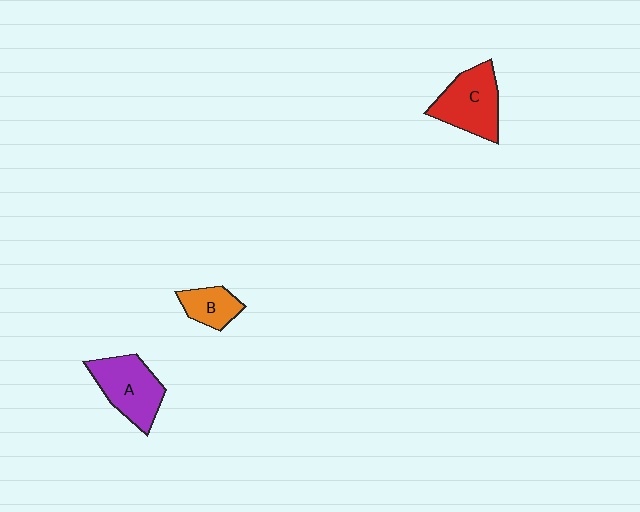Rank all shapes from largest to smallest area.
From largest to smallest: C (red), A (purple), B (orange).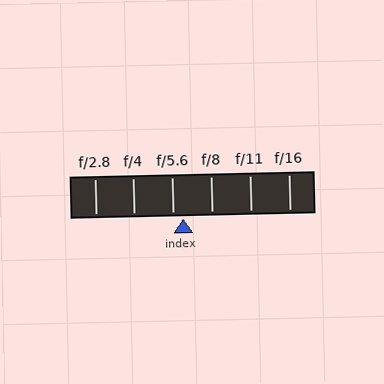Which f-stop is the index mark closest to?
The index mark is closest to f/5.6.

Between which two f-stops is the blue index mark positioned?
The index mark is between f/5.6 and f/8.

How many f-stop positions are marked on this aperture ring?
There are 6 f-stop positions marked.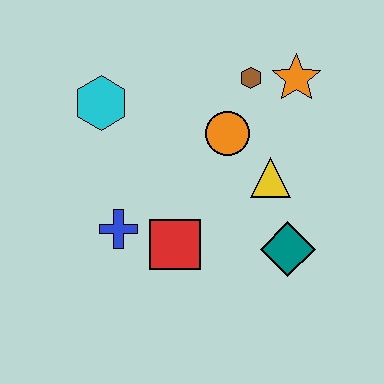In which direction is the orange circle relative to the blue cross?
The orange circle is to the right of the blue cross.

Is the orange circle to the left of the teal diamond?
Yes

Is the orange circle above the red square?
Yes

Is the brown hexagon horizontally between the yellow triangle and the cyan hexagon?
Yes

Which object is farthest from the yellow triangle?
The cyan hexagon is farthest from the yellow triangle.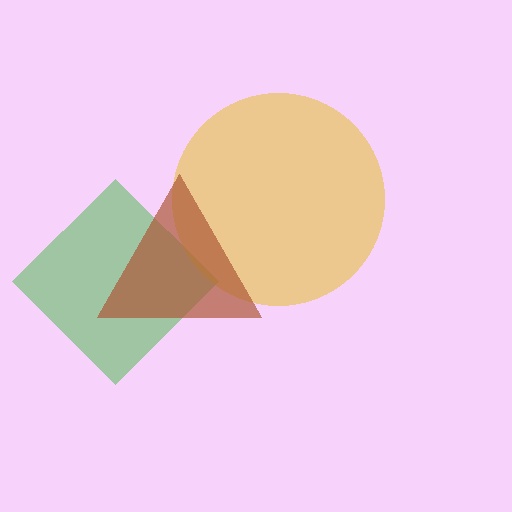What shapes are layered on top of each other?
The layered shapes are: a green diamond, a yellow circle, a brown triangle.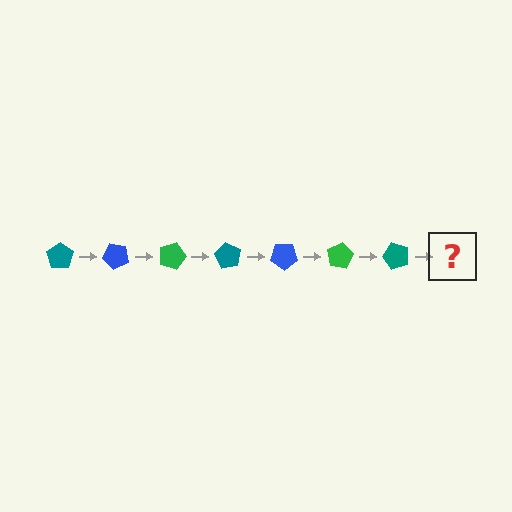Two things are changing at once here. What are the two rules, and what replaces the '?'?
The two rules are that it rotates 45 degrees each step and the color cycles through teal, blue, and green. The '?' should be a blue pentagon, rotated 315 degrees from the start.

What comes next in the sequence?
The next element should be a blue pentagon, rotated 315 degrees from the start.